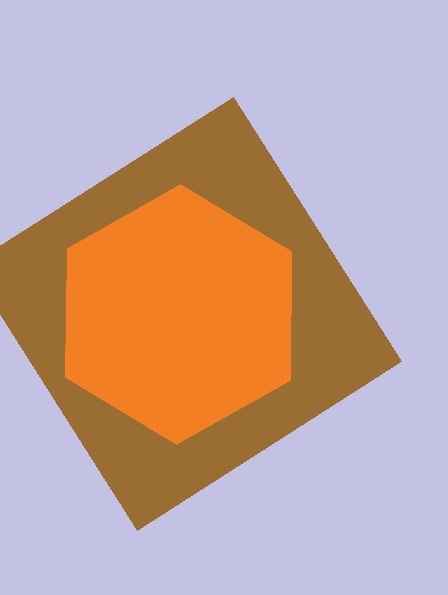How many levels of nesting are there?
2.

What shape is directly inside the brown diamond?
The orange hexagon.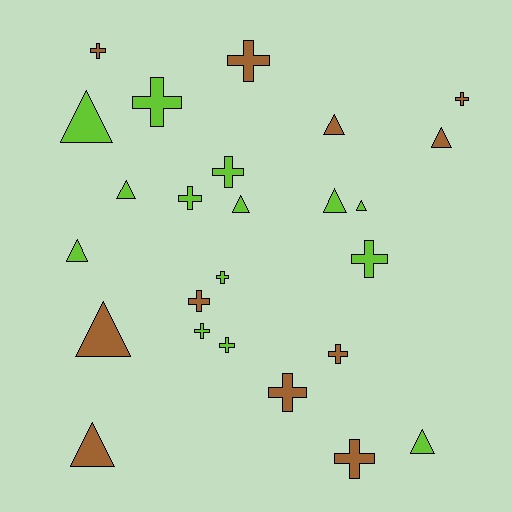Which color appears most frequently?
Lime, with 14 objects.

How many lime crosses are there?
There are 7 lime crosses.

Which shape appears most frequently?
Cross, with 14 objects.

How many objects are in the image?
There are 25 objects.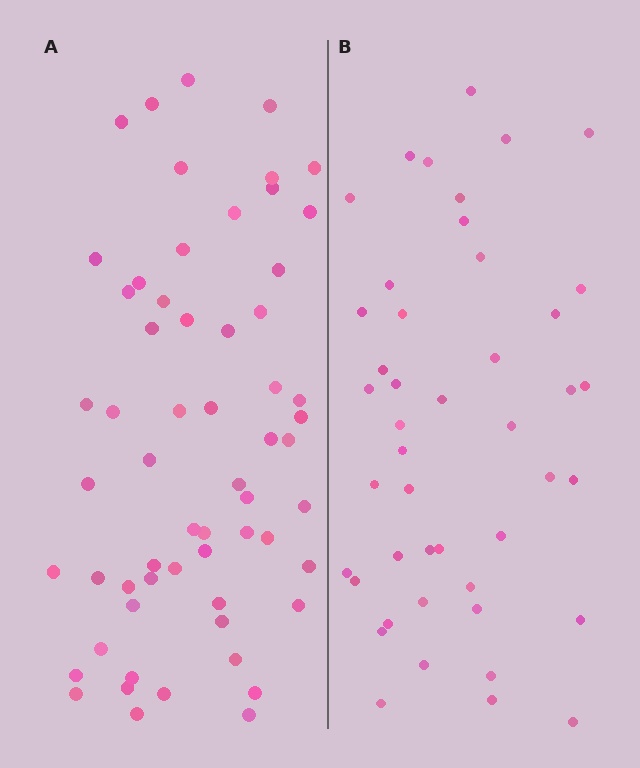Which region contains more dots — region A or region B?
Region A (the left region) has more dots.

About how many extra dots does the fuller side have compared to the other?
Region A has approximately 15 more dots than region B.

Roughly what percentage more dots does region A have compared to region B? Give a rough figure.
About 35% more.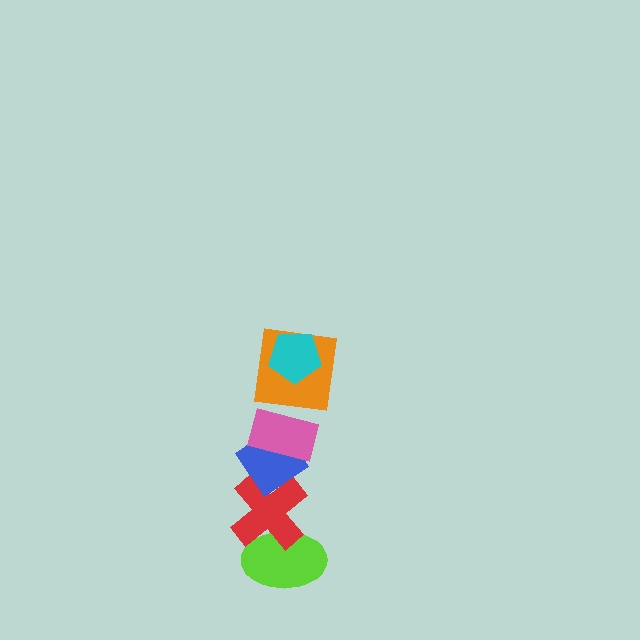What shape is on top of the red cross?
The blue diamond is on top of the red cross.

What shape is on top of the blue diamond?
The pink rectangle is on top of the blue diamond.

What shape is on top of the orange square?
The cyan pentagon is on top of the orange square.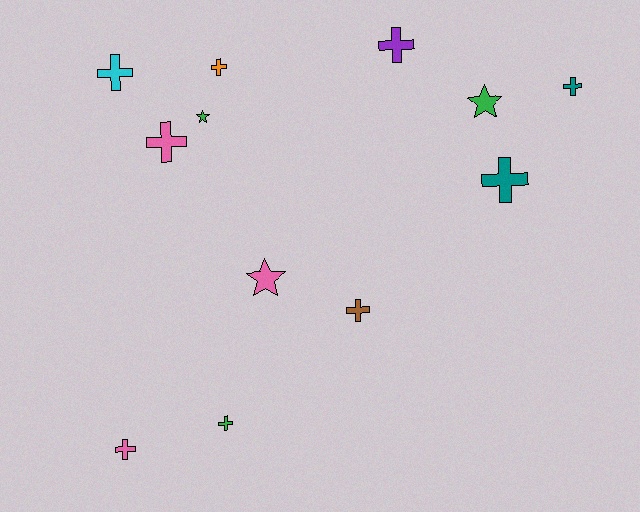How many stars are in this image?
There are 3 stars.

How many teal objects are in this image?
There are 2 teal objects.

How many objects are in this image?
There are 12 objects.